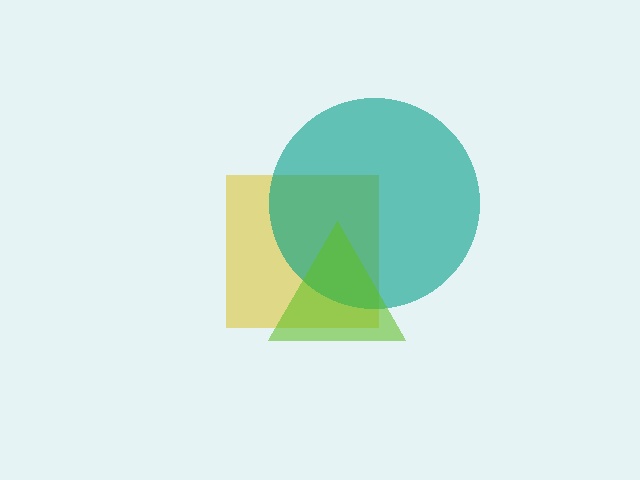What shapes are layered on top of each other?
The layered shapes are: a yellow square, a teal circle, a lime triangle.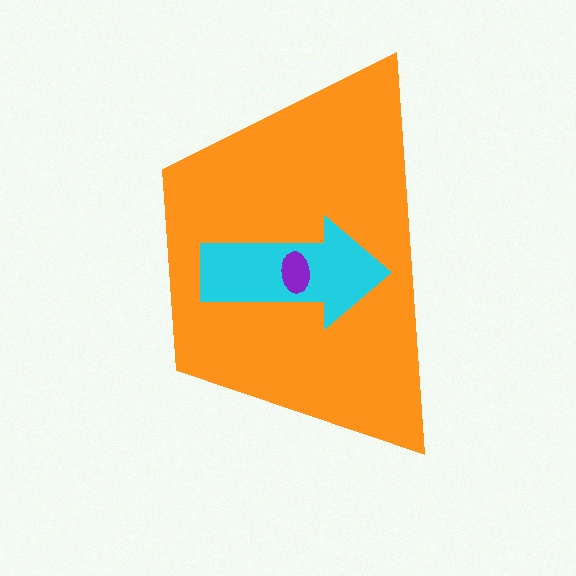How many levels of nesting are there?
3.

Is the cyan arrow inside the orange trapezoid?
Yes.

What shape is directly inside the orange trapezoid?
The cyan arrow.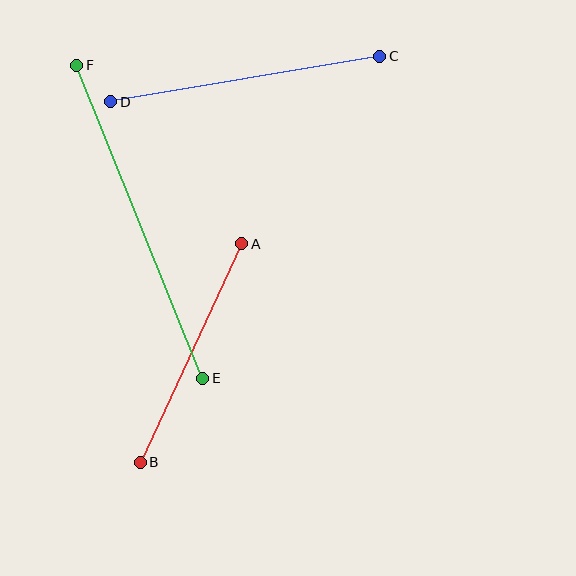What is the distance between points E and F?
The distance is approximately 337 pixels.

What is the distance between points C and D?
The distance is approximately 273 pixels.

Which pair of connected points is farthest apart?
Points E and F are farthest apart.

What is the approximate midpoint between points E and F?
The midpoint is at approximately (140, 222) pixels.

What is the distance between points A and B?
The distance is approximately 241 pixels.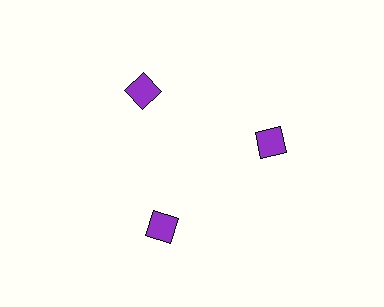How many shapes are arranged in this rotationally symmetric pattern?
There are 3 shapes, arranged in 3 groups of 1.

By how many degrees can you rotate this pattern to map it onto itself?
The pattern maps onto itself every 120 degrees of rotation.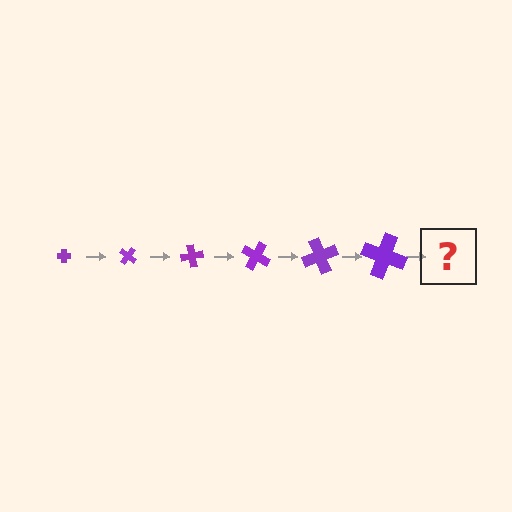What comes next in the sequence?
The next element should be a cross, larger than the previous one and rotated 240 degrees from the start.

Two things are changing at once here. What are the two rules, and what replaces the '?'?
The two rules are that the cross grows larger each step and it rotates 40 degrees each step. The '?' should be a cross, larger than the previous one and rotated 240 degrees from the start.